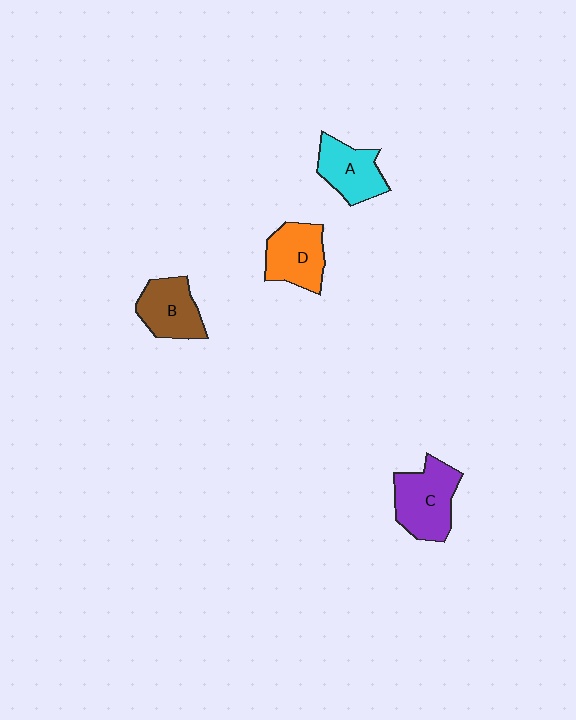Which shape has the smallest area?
Shape A (cyan).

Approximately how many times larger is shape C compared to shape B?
Approximately 1.3 times.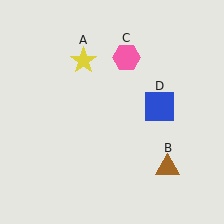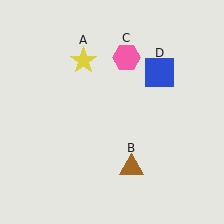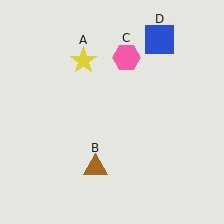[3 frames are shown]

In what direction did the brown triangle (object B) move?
The brown triangle (object B) moved left.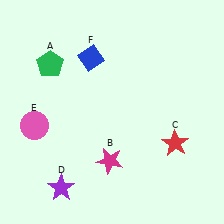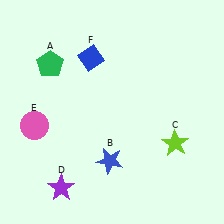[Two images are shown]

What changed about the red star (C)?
In Image 1, C is red. In Image 2, it changed to lime.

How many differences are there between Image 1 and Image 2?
There are 2 differences between the two images.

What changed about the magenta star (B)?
In Image 1, B is magenta. In Image 2, it changed to blue.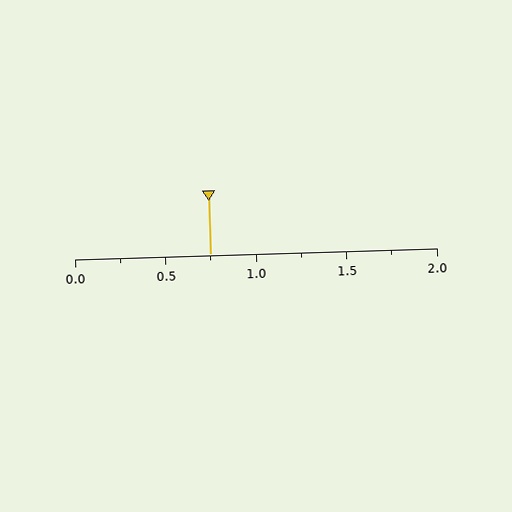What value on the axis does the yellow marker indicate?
The marker indicates approximately 0.75.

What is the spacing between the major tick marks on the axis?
The major ticks are spaced 0.5 apart.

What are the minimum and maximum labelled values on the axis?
The axis runs from 0.0 to 2.0.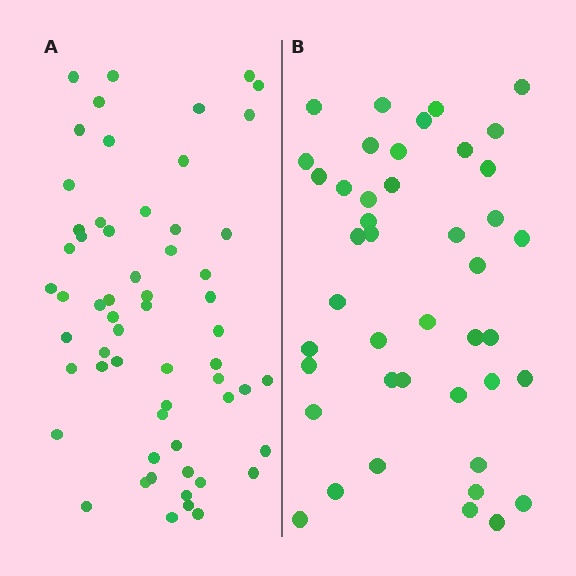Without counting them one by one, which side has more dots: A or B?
Region A (the left region) has more dots.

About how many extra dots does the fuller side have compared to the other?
Region A has approximately 15 more dots than region B.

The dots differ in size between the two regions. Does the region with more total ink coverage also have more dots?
No. Region B has more total ink coverage because its dots are larger, but region A actually contains more individual dots. Total area can be misleading — the number of items is what matters here.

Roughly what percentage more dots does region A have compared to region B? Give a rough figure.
About 35% more.